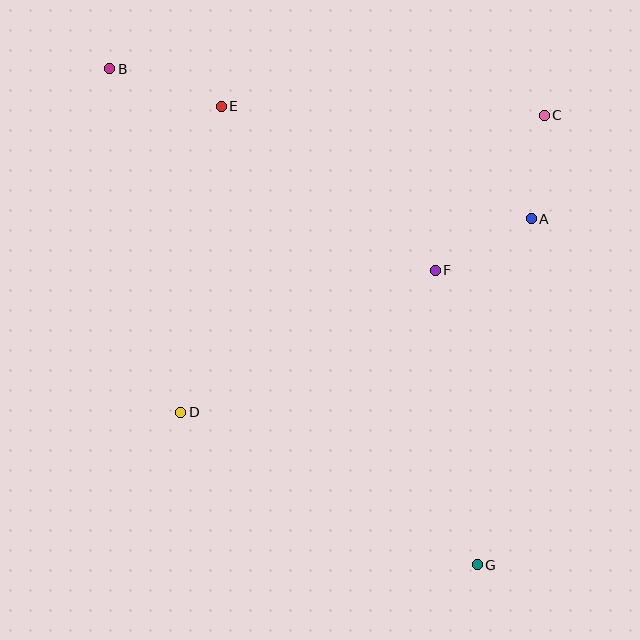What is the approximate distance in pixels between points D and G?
The distance between D and G is approximately 334 pixels.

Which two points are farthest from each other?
Points B and G are farthest from each other.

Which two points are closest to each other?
Points A and C are closest to each other.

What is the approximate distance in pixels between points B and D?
The distance between B and D is approximately 351 pixels.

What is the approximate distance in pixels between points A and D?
The distance between A and D is approximately 401 pixels.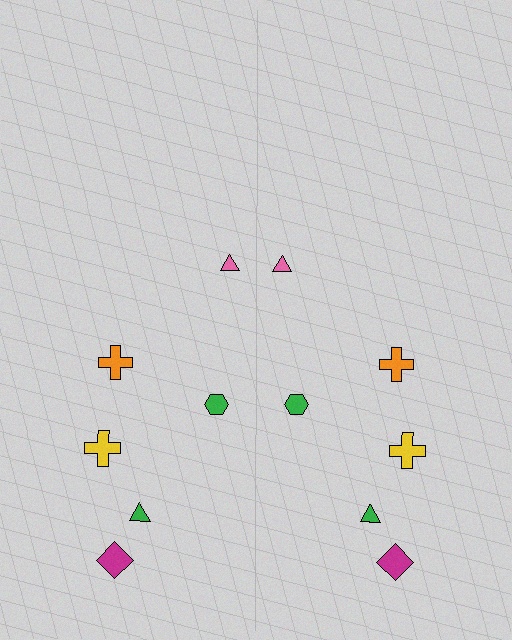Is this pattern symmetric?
Yes, this pattern has bilateral (reflection) symmetry.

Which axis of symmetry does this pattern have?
The pattern has a vertical axis of symmetry running through the center of the image.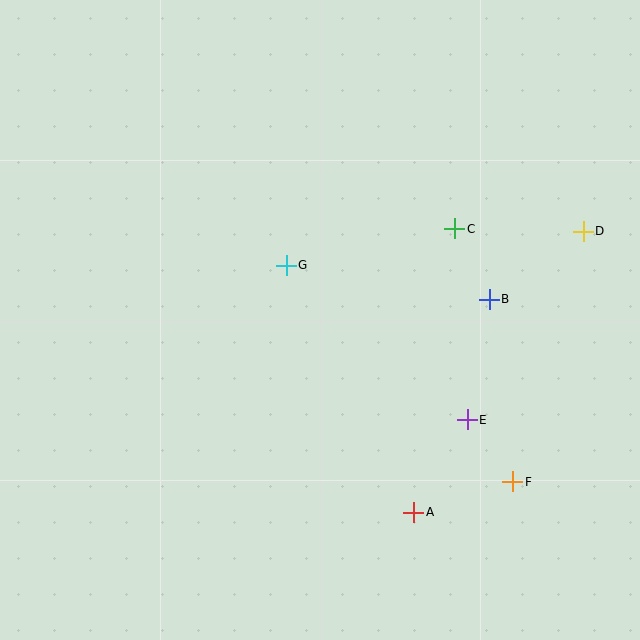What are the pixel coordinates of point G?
Point G is at (286, 265).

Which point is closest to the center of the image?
Point G at (286, 265) is closest to the center.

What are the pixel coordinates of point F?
Point F is at (513, 482).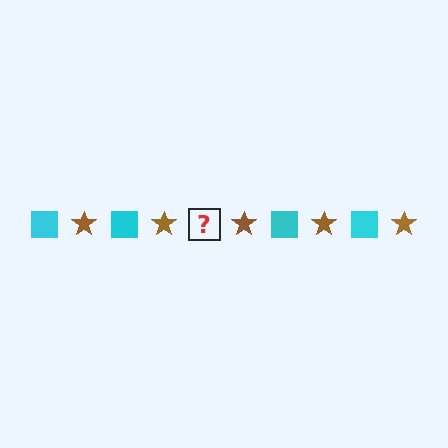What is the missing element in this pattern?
The missing element is a cyan square.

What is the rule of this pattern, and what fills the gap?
The rule is that the pattern alternates between cyan square and brown star. The gap should be filled with a cyan square.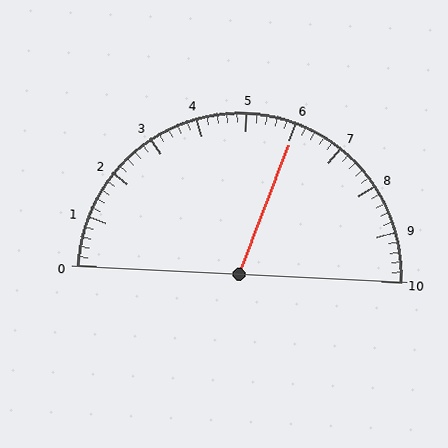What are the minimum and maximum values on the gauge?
The gauge ranges from 0 to 10.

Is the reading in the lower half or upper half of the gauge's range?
The reading is in the upper half of the range (0 to 10).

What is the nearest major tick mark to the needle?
The nearest major tick mark is 6.